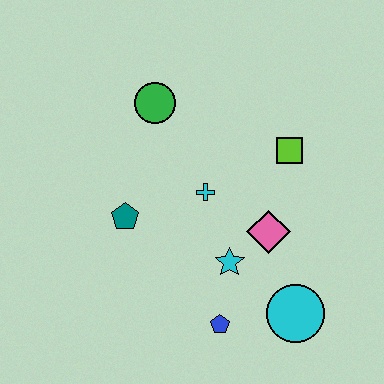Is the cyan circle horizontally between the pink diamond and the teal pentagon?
No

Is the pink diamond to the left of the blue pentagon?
No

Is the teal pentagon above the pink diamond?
Yes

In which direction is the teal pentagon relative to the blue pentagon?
The teal pentagon is above the blue pentagon.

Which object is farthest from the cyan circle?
The green circle is farthest from the cyan circle.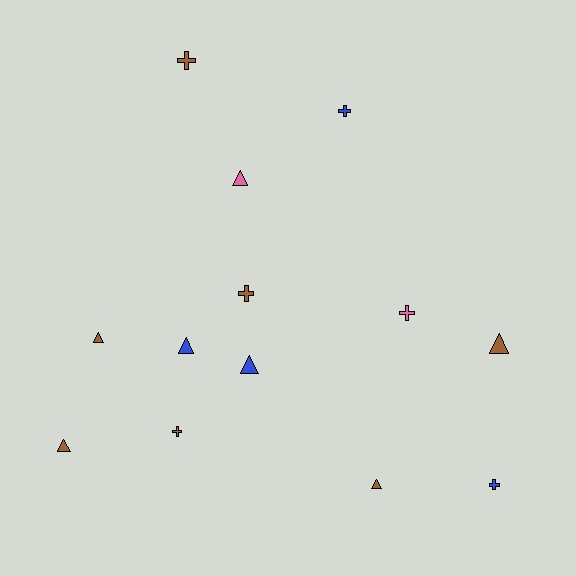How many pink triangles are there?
There is 1 pink triangle.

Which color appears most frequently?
Brown, with 7 objects.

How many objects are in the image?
There are 13 objects.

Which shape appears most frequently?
Triangle, with 7 objects.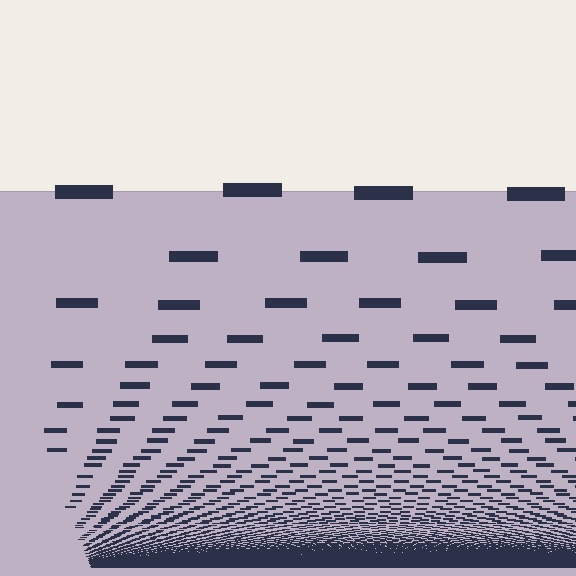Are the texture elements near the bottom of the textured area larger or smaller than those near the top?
Smaller. The gradient is inverted — elements near the bottom are smaller and denser.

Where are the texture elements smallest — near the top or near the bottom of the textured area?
Near the bottom.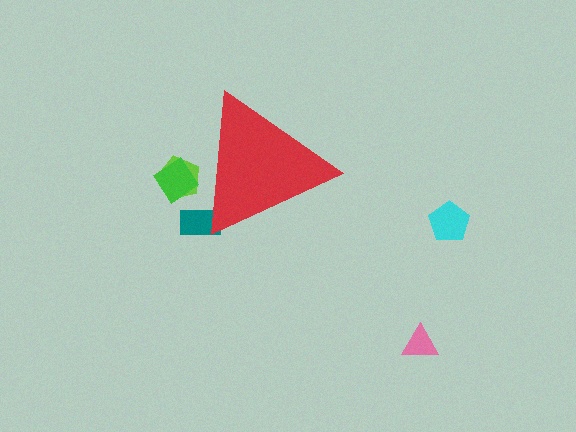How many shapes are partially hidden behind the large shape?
3 shapes are partially hidden.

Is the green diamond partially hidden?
Yes, the green diamond is partially hidden behind the red triangle.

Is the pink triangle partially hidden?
No, the pink triangle is fully visible.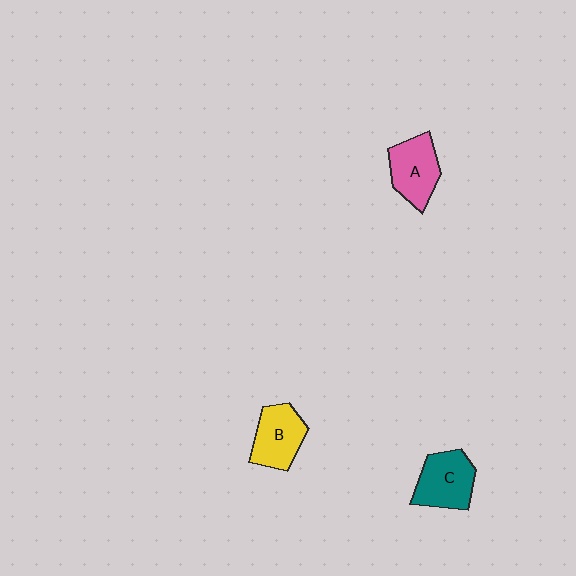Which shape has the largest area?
Shape C (teal).